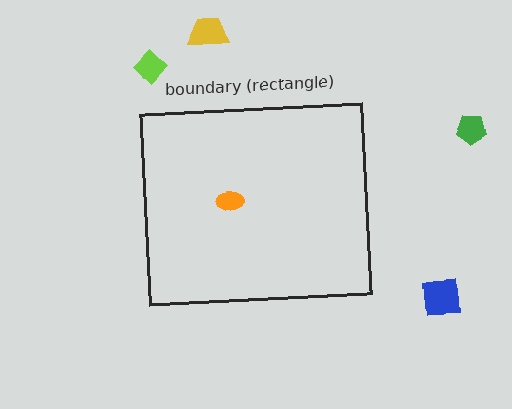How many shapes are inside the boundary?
1 inside, 4 outside.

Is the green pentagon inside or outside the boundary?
Outside.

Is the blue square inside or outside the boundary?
Outside.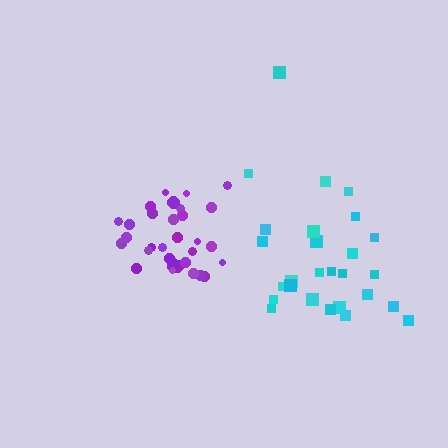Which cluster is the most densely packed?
Purple.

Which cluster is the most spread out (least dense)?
Cyan.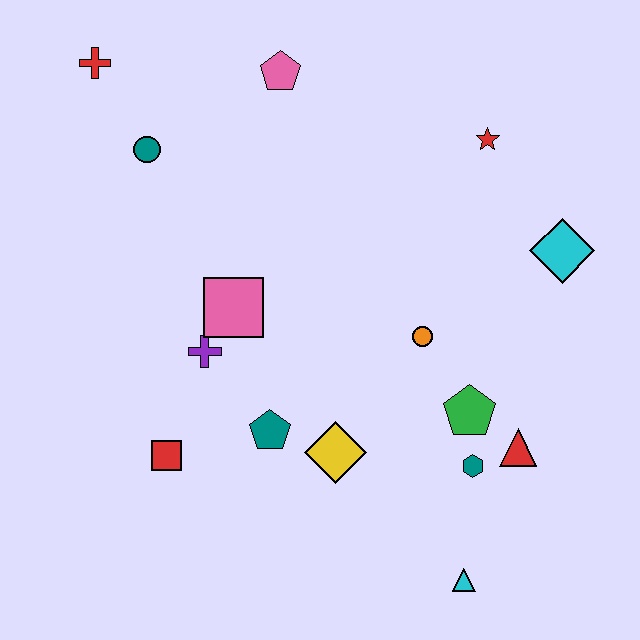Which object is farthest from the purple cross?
The cyan diamond is farthest from the purple cross.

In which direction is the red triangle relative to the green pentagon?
The red triangle is to the right of the green pentagon.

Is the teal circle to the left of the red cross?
No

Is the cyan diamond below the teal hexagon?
No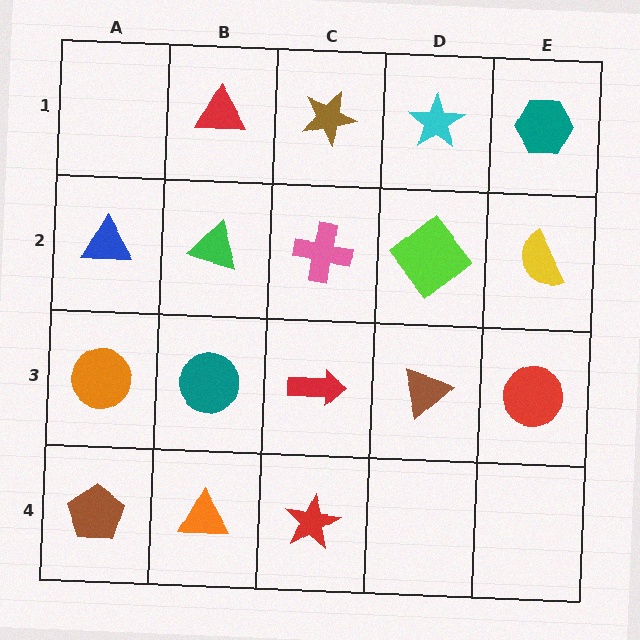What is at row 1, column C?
A brown star.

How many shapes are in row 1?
4 shapes.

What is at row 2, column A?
A blue triangle.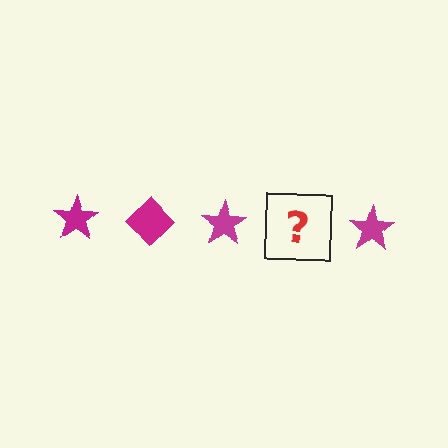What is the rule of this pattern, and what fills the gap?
The rule is that the pattern cycles through star, diamond shapes in magenta. The gap should be filled with a magenta diamond.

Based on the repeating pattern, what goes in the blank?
The blank should be a magenta diamond.